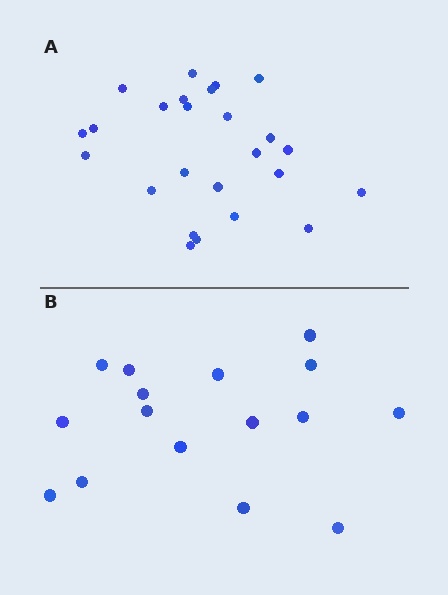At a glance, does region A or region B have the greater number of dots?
Region A (the top region) has more dots.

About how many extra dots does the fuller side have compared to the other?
Region A has roughly 8 or so more dots than region B.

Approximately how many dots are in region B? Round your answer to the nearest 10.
About 20 dots. (The exact count is 16, which rounds to 20.)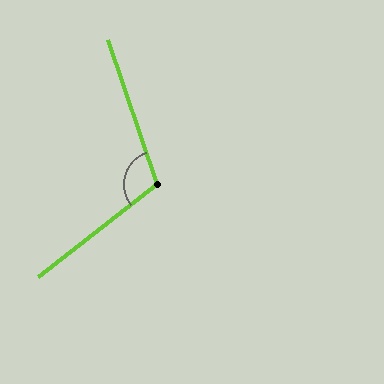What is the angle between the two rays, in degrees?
Approximately 109 degrees.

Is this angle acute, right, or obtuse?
It is obtuse.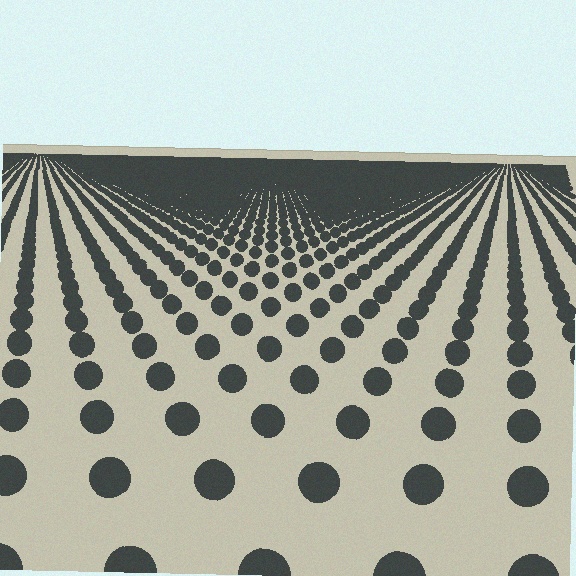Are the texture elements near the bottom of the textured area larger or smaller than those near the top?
Larger. Near the bottom, elements are closer to the viewer and appear at a bigger on-screen size.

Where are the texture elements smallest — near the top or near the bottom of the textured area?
Near the top.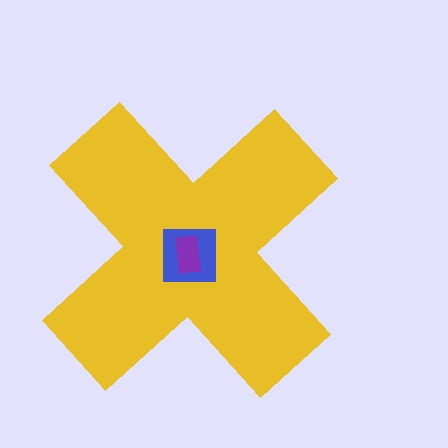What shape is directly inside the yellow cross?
The blue square.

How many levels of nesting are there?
3.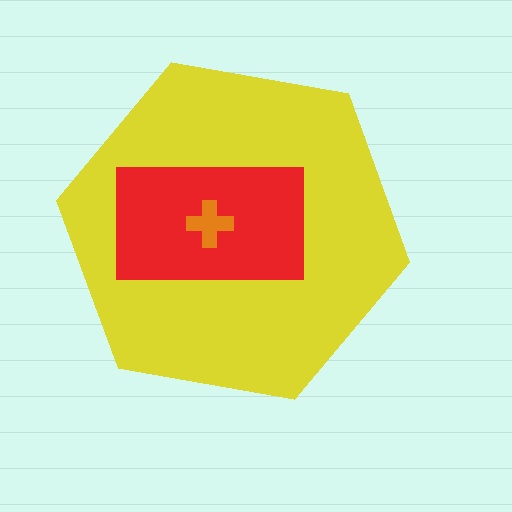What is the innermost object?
The orange cross.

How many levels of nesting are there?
3.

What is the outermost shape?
The yellow hexagon.